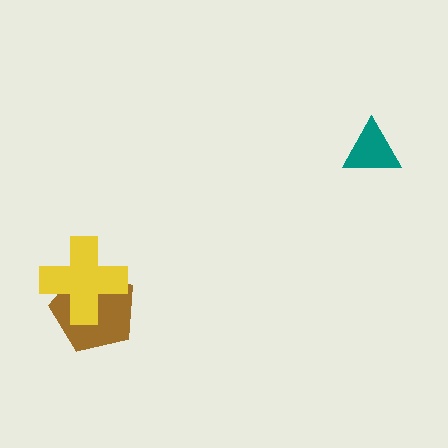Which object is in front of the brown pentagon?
The yellow cross is in front of the brown pentagon.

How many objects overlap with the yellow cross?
1 object overlaps with the yellow cross.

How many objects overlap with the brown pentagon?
1 object overlaps with the brown pentagon.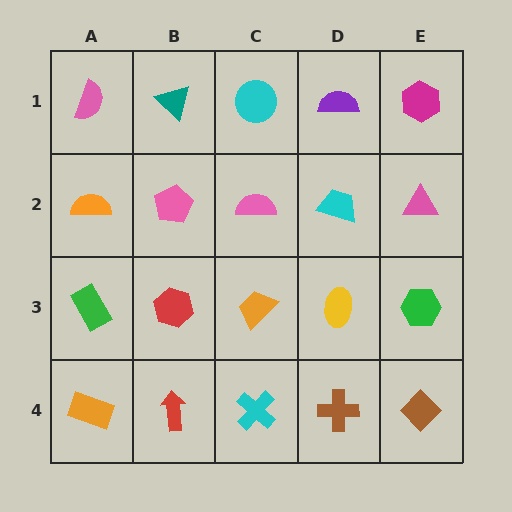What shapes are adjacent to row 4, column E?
A green hexagon (row 3, column E), a brown cross (row 4, column D).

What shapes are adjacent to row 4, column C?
An orange trapezoid (row 3, column C), a red arrow (row 4, column B), a brown cross (row 4, column D).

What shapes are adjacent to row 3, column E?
A pink triangle (row 2, column E), a brown diamond (row 4, column E), a yellow ellipse (row 3, column D).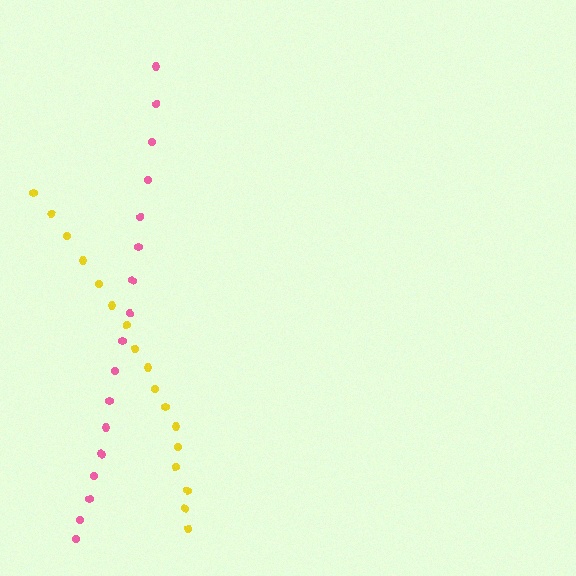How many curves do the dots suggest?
There are 2 distinct paths.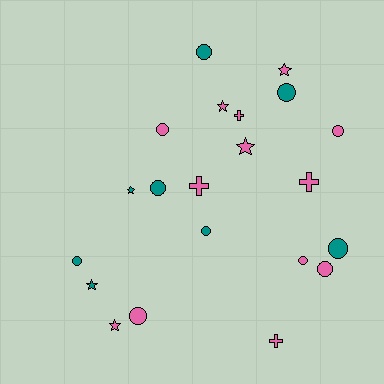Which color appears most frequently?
Pink, with 13 objects.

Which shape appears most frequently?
Circle, with 11 objects.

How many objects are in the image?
There are 21 objects.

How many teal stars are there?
There are 2 teal stars.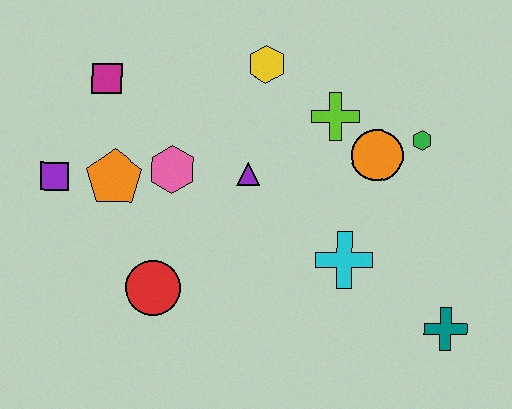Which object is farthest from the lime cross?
The purple square is farthest from the lime cross.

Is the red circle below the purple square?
Yes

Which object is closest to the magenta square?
The orange pentagon is closest to the magenta square.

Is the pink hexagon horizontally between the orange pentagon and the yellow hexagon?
Yes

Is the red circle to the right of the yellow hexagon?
No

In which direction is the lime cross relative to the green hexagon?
The lime cross is to the left of the green hexagon.